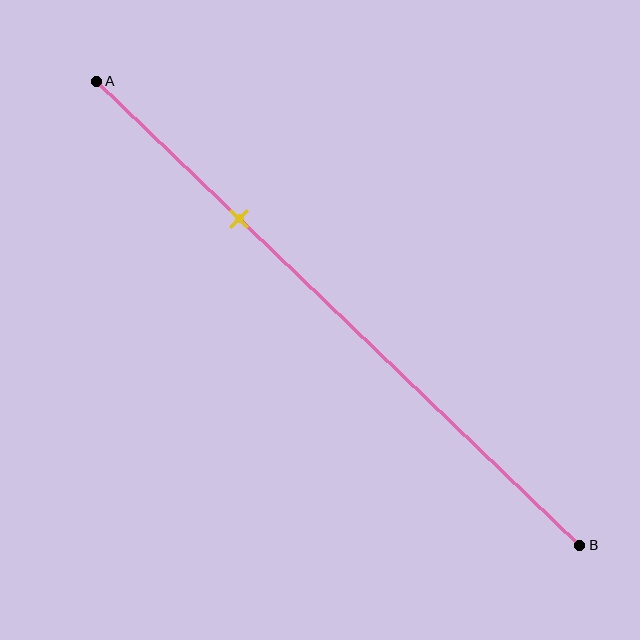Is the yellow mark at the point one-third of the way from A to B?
No, the mark is at about 30% from A, not at the 33% one-third point.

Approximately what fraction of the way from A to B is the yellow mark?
The yellow mark is approximately 30% of the way from A to B.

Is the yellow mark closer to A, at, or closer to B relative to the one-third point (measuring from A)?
The yellow mark is closer to point A than the one-third point of segment AB.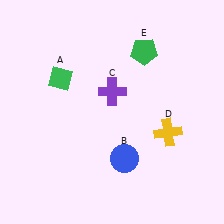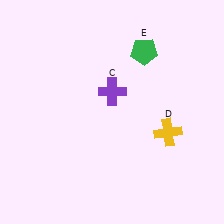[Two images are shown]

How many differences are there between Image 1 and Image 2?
There are 2 differences between the two images.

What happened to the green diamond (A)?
The green diamond (A) was removed in Image 2. It was in the top-left area of Image 1.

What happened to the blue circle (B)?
The blue circle (B) was removed in Image 2. It was in the bottom-right area of Image 1.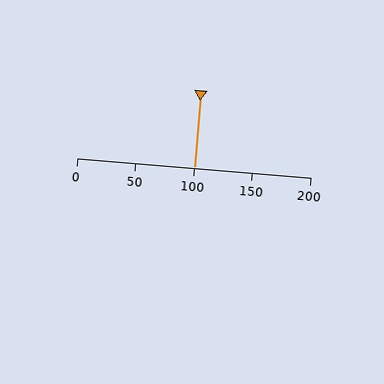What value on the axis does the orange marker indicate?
The marker indicates approximately 100.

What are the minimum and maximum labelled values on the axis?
The axis runs from 0 to 200.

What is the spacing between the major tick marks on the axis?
The major ticks are spaced 50 apart.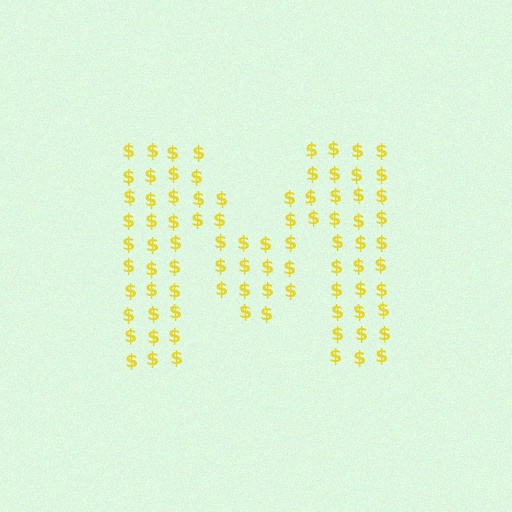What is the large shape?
The large shape is the letter M.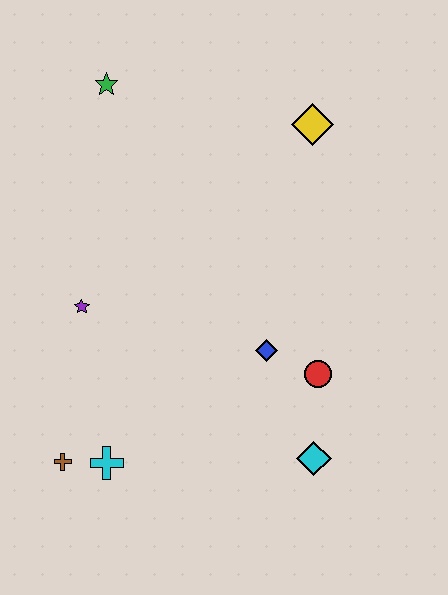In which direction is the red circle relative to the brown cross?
The red circle is to the right of the brown cross.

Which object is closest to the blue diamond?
The red circle is closest to the blue diamond.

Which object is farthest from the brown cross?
The yellow diamond is farthest from the brown cross.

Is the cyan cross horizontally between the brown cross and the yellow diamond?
Yes